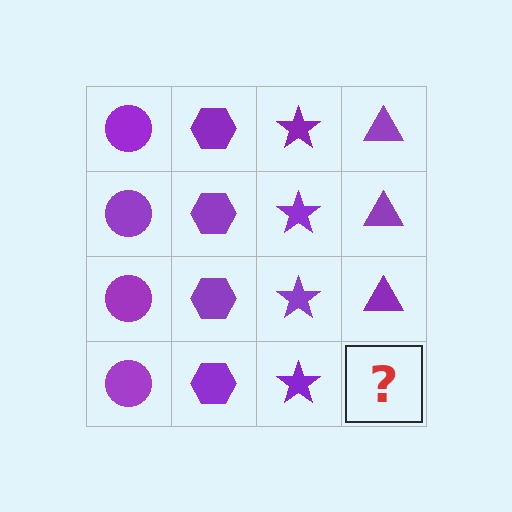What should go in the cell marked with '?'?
The missing cell should contain a purple triangle.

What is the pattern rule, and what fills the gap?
The rule is that each column has a consistent shape. The gap should be filled with a purple triangle.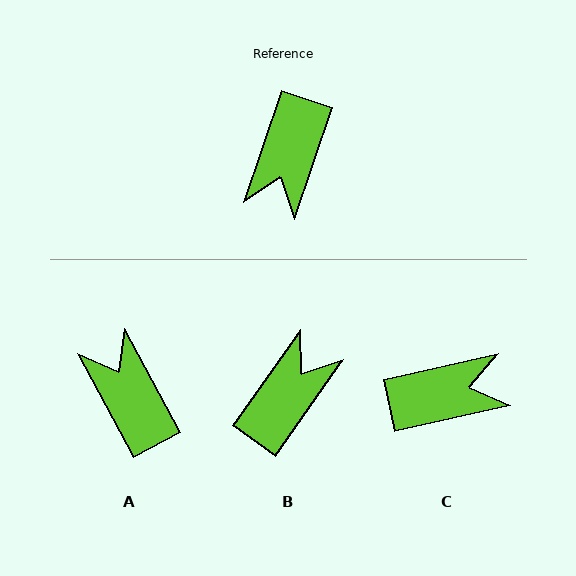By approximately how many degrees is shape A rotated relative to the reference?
Approximately 133 degrees clockwise.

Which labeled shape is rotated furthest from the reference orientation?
B, about 163 degrees away.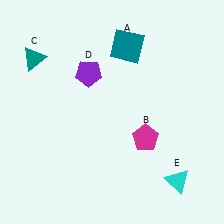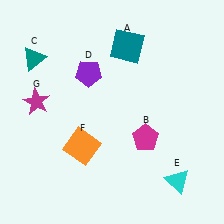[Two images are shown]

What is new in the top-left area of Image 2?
A magenta star (G) was added in the top-left area of Image 2.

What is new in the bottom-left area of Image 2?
An orange square (F) was added in the bottom-left area of Image 2.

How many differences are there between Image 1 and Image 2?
There are 2 differences between the two images.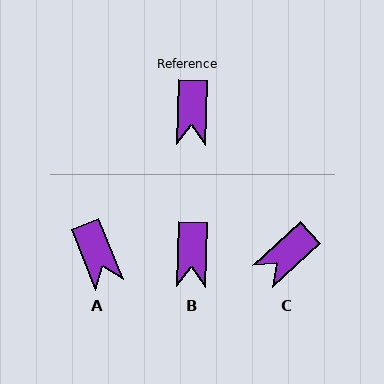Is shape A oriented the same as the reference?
No, it is off by about 24 degrees.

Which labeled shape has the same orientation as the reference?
B.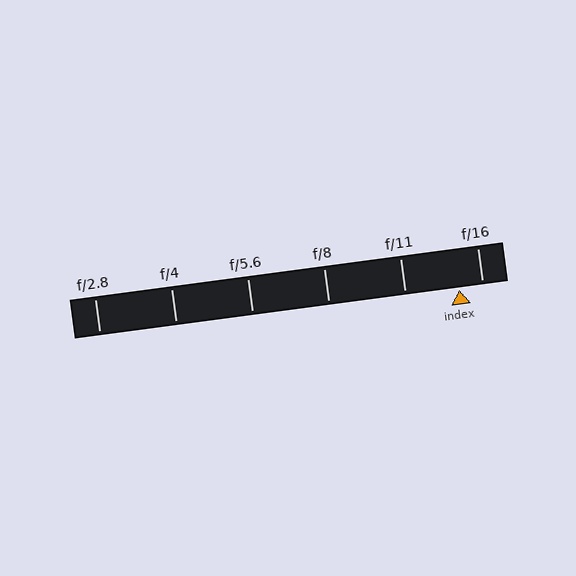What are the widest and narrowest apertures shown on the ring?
The widest aperture shown is f/2.8 and the narrowest is f/16.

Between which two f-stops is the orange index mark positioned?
The index mark is between f/11 and f/16.